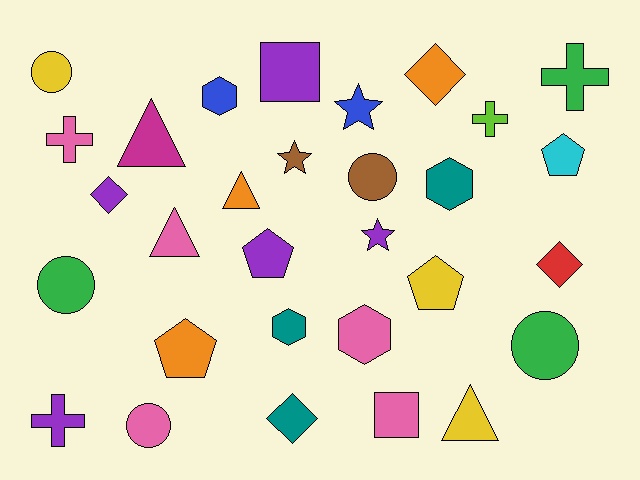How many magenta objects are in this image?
There is 1 magenta object.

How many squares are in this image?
There are 2 squares.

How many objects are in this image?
There are 30 objects.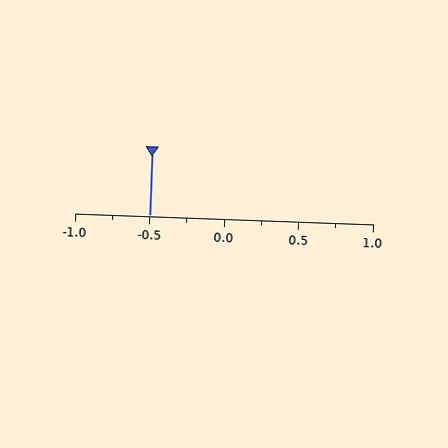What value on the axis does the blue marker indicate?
The marker indicates approximately -0.5.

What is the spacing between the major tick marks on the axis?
The major ticks are spaced 0.5 apart.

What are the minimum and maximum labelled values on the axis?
The axis runs from -1.0 to 1.0.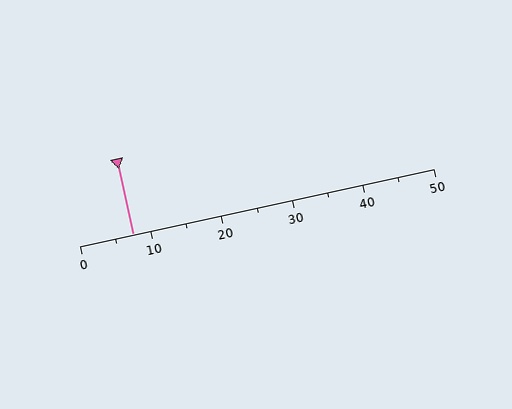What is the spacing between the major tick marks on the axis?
The major ticks are spaced 10 apart.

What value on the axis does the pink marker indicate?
The marker indicates approximately 7.5.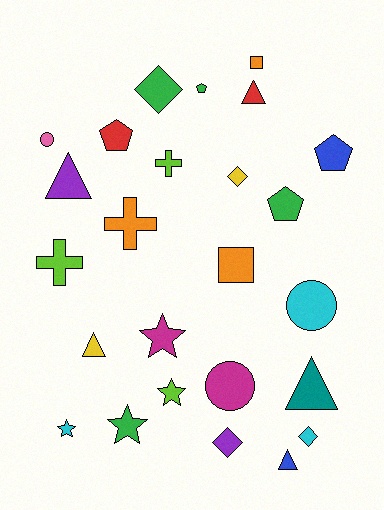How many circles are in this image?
There are 3 circles.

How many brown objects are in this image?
There are no brown objects.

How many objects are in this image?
There are 25 objects.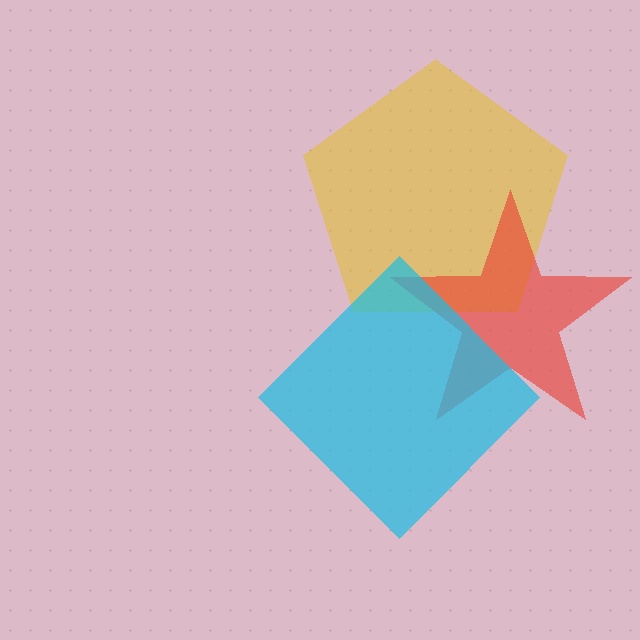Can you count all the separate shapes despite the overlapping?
Yes, there are 3 separate shapes.